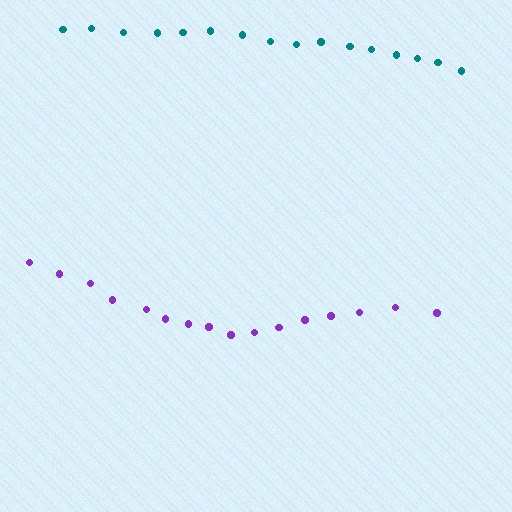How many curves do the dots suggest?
There are 2 distinct paths.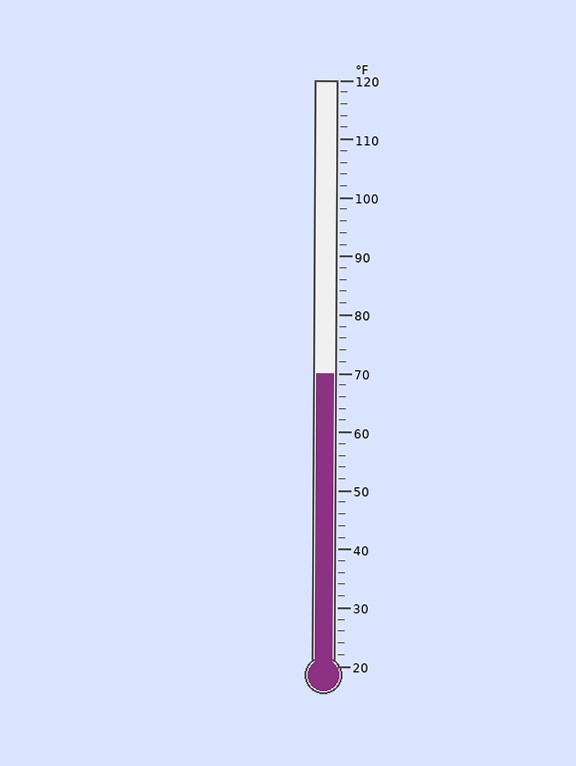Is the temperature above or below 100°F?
The temperature is below 100°F.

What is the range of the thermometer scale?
The thermometer scale ranges from 20°F to 120°F.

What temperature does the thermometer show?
The thermometer shows approximately 70°F.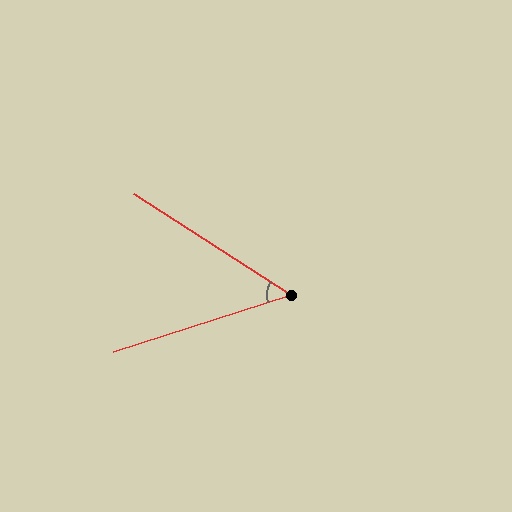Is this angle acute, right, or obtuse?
It is acute.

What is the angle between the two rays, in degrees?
Approximately 50 degrees.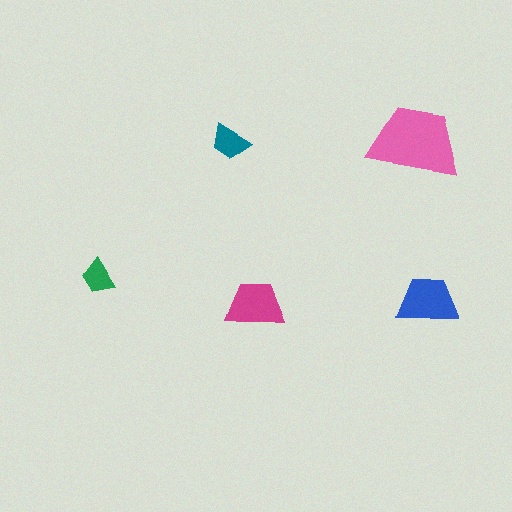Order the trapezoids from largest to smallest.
the pink one, the blue one, the magenta one, the teal one, the green one.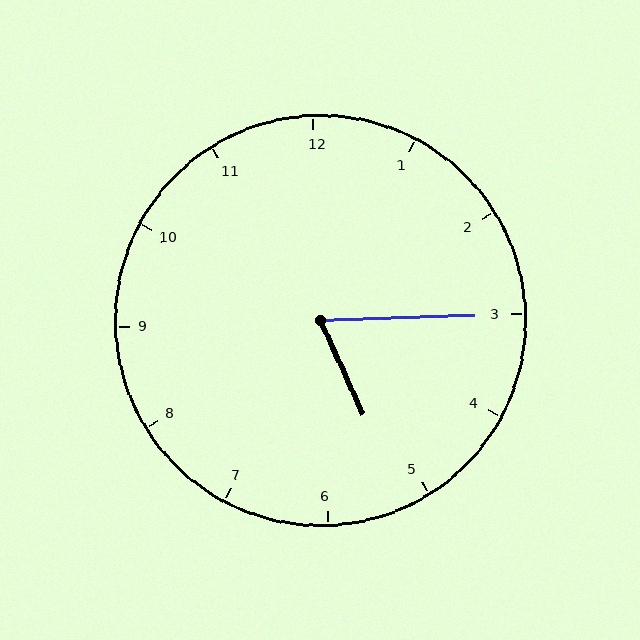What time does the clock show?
5:15.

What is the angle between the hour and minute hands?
Approximately 68 degrees.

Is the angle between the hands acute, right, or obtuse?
It is acute.